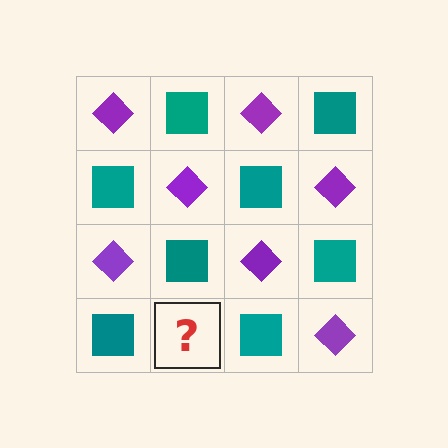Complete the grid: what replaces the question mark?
The question mark should be replaced with a purple diamond.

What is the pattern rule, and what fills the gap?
The rule is that it alternates purple diamond and teal square in a checkerboard pattern. The gap should be filled with a purple diamond.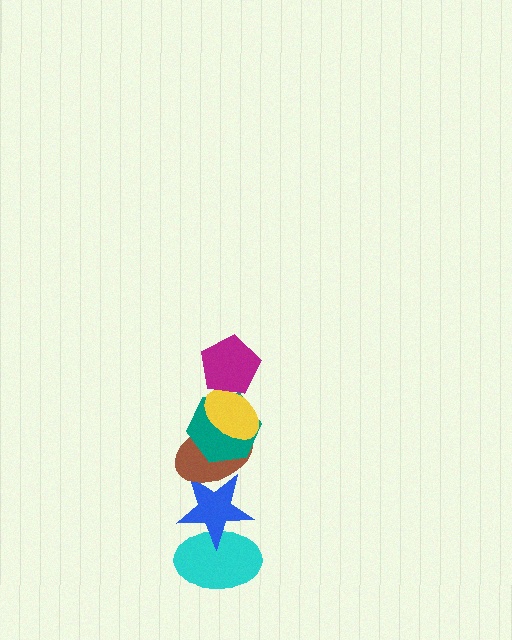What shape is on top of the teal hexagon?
The yellow ellipse is on top of the teal hexagon.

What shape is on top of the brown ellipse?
The teal hexagon is on top of the brown ellipse.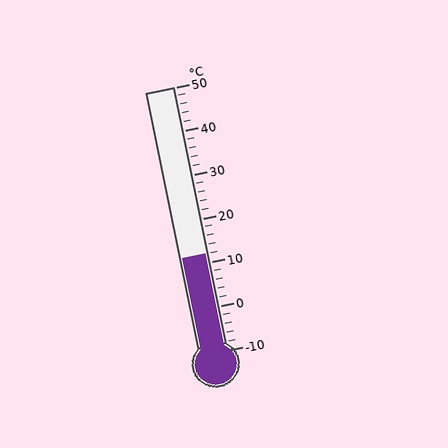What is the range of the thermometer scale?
The thermometer scale ranges from -10°C to 50°C.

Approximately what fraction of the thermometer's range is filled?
The thermometer is filled to approximately 35% of its range.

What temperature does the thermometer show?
The thermometer shows approximately 12°C.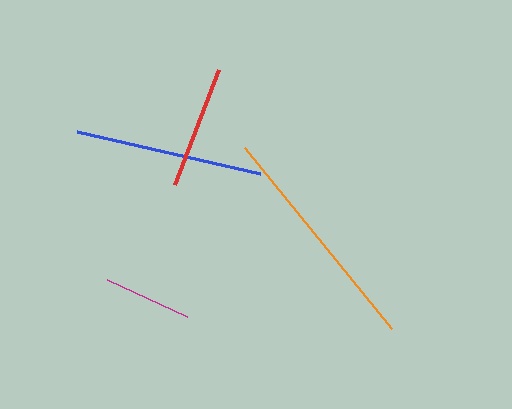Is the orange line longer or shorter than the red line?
The orange line is longer than the red line.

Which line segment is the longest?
The orange line is the longest at approximately 233 pixels.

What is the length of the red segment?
The red segment is approximately 123 pixels long.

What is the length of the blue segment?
The blue segment is approximately 188 pixels long.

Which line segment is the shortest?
The magenta line is the shortest at approximately 88 pixels.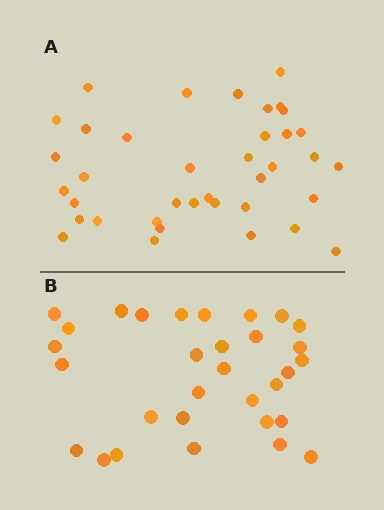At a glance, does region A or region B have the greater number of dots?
Region A (the top region) has more dots.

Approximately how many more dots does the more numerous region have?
Region A has roughly 8 or so more dots than region B.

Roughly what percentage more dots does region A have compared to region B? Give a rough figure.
About 25% more.